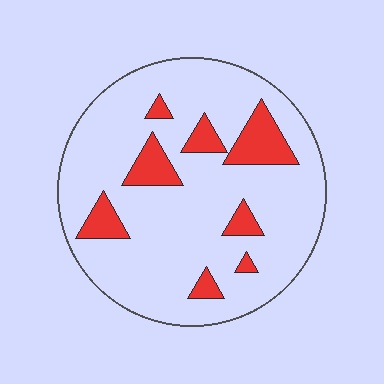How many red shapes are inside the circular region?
8.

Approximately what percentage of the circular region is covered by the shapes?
Approximately 15%.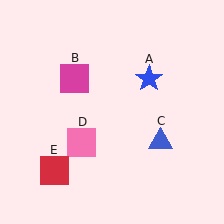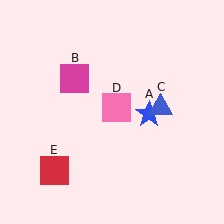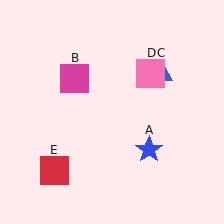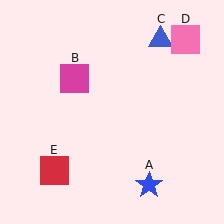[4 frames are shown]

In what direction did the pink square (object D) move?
The pink square (object D) moved up and to the right.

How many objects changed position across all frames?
3 objects changed position: blue star (object A), blue triangle (object C), pink square (object D).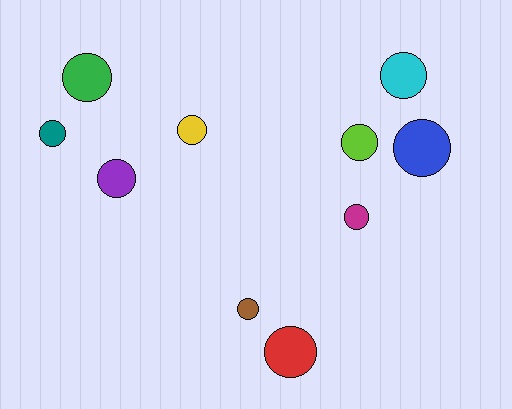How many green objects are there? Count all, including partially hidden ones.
There is 1 green object.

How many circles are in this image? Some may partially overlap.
There are 10 circles.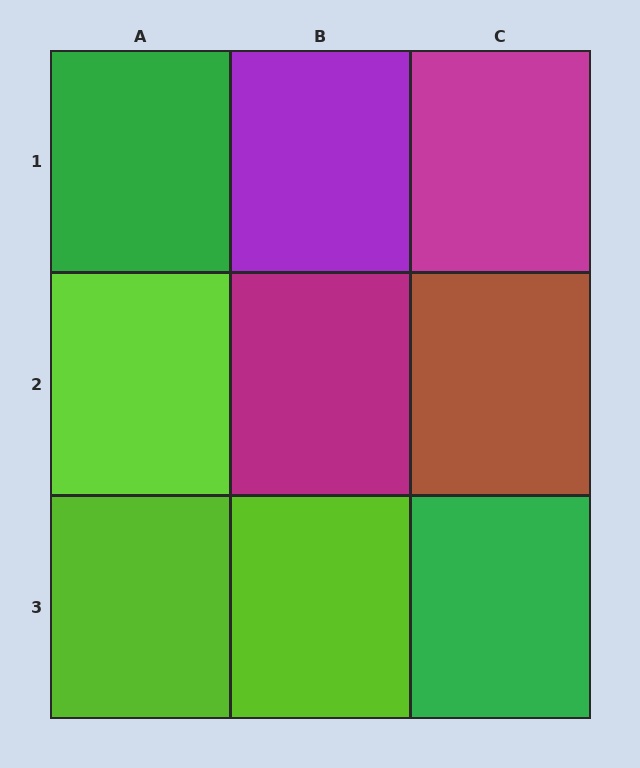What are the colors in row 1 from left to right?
Green, purple, magenta.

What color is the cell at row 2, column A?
Lime.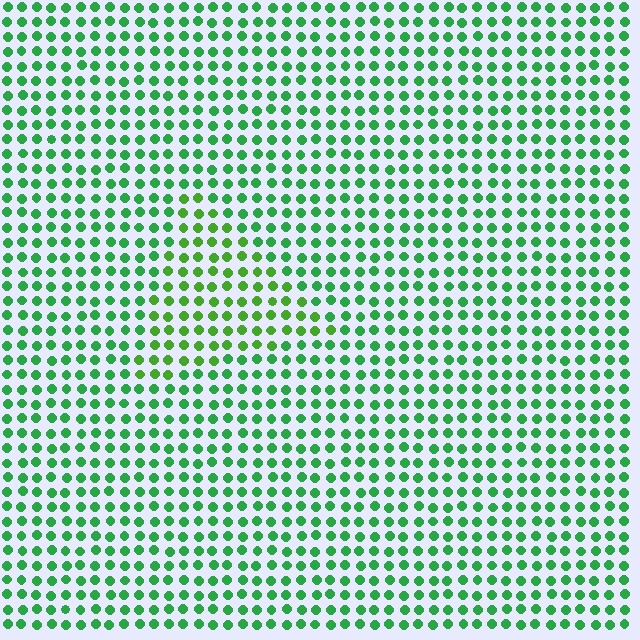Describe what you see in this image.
The image is filled with small green elements in a uniform arrangement. A triangle-shaped region is visible where the elements are tinted to a slightly different hue, forming a subtle color boundary.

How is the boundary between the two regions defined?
The boundary is defined purely by a slight shift in hue (about 26 degrees). Spacing, size, and orientation are identical on both sides.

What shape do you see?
I see a triangle.